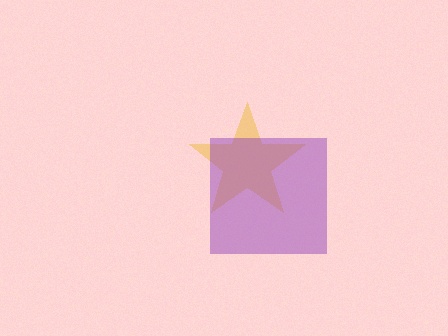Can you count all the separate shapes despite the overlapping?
Yes, there are 2 separate shapes.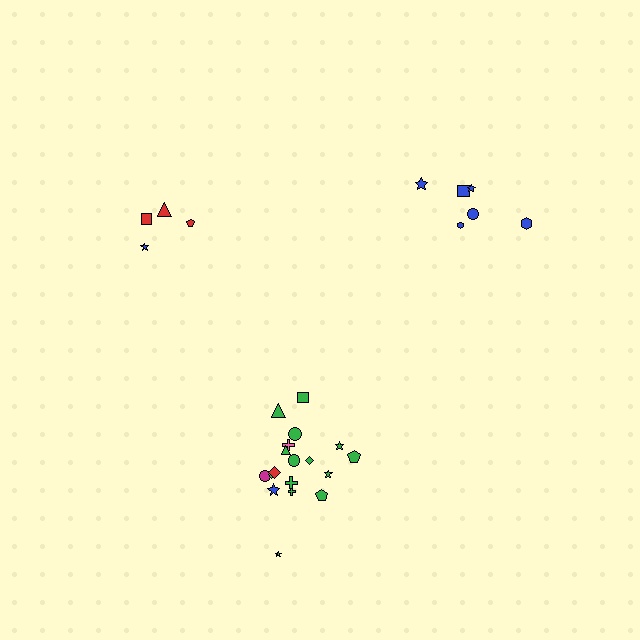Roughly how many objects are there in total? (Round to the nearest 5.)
Roughly 30 objects in total.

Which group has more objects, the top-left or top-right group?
The top-right group.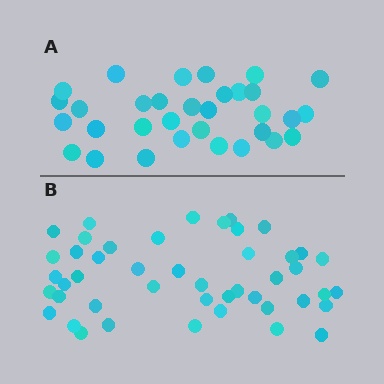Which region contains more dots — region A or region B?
Region B (the bottom region) has more dots.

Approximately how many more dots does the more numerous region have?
Region B has approximately 15 more dots than region A.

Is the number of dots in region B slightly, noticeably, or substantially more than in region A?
Region B has noticeably more, but not dramatically so. The ratio is roughly 1.4 to 1.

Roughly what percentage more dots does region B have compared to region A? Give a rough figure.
About 45% more.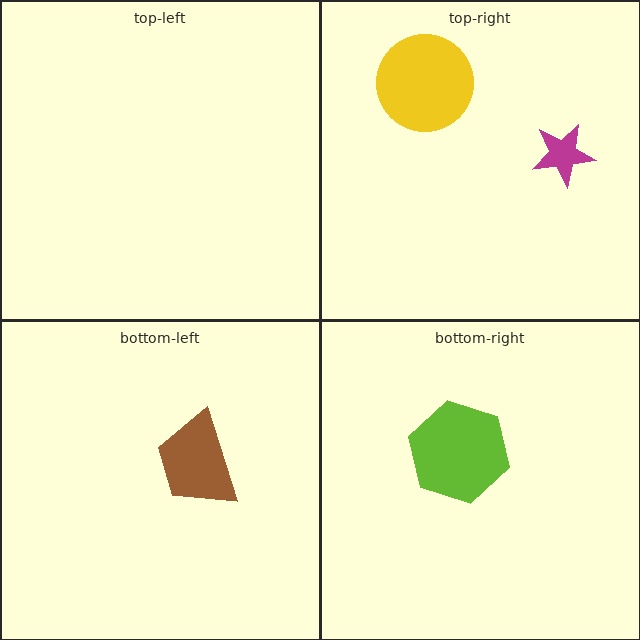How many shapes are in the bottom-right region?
1.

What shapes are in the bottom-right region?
The lime hexagon.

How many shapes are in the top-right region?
2.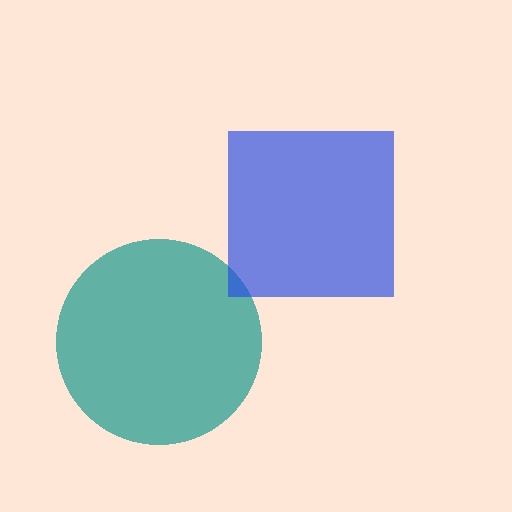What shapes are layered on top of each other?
The layered shapes are: a teal circle, a blue square.